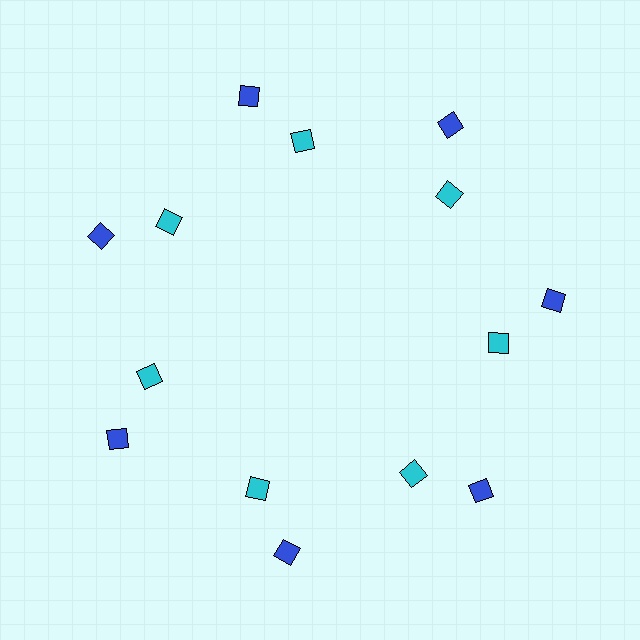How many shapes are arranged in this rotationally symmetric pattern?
There are 14 shapes, arranged in 7 groups of 2.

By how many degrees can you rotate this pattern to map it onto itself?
The pattern maps onto itself every 51 degrees of rotation.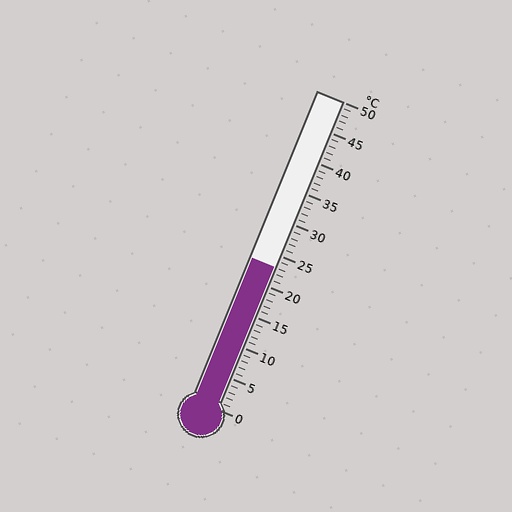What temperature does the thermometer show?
The thermometer shows approximately 23°C.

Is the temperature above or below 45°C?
The temperature is below 45°C.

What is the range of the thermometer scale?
The thermometer scale ranges from 0°C to 50°C.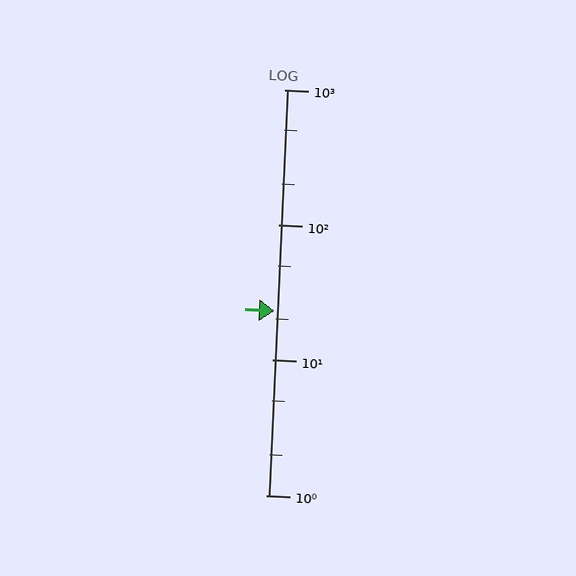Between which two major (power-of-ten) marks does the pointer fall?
The pointer is between 10 and 100.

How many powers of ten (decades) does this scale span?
The scale spans 3 decades, from 1 to 1000.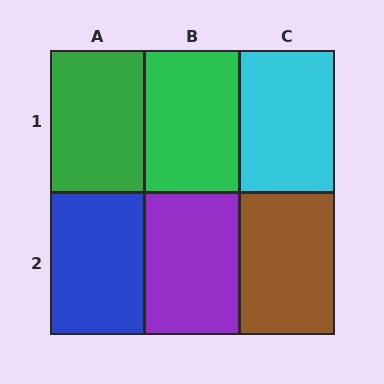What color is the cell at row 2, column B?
Purple.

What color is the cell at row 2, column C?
Brown.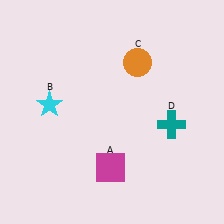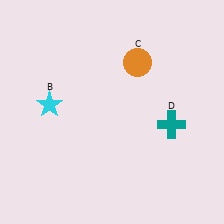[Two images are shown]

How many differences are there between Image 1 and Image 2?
There is 1 difference between the two images.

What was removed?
The magenta square (A) was removed in Image 2.